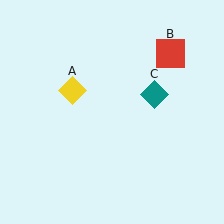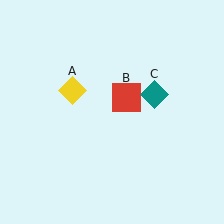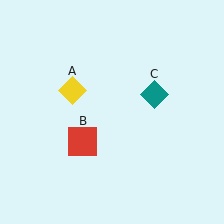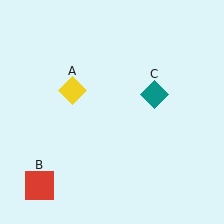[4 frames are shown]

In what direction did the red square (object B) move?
The red square (object B) moved down and to the left.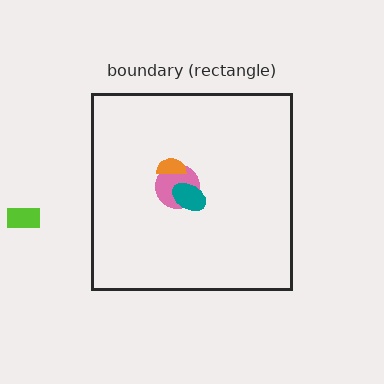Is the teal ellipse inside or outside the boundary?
Inside.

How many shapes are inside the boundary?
3 inside, 1 outside.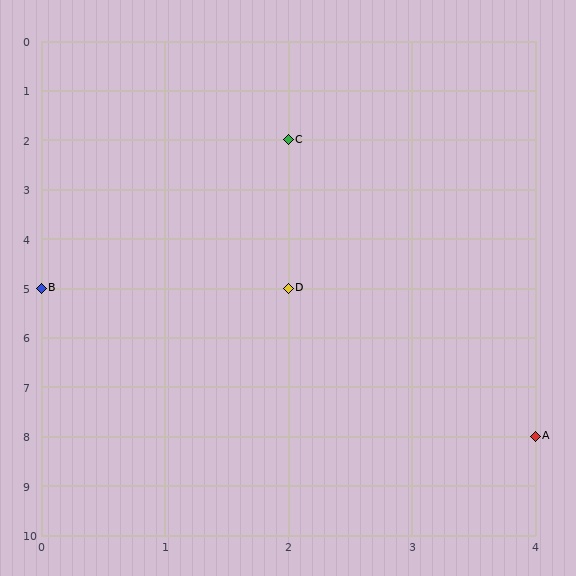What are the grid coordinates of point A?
Point A is at grid coordinates (4, 8).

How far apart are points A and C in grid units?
Points A and C are 2 columns and 6 rows apart (about 6.3 grid units diagonally).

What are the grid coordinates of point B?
Point B is at grid coordinates (0, 5).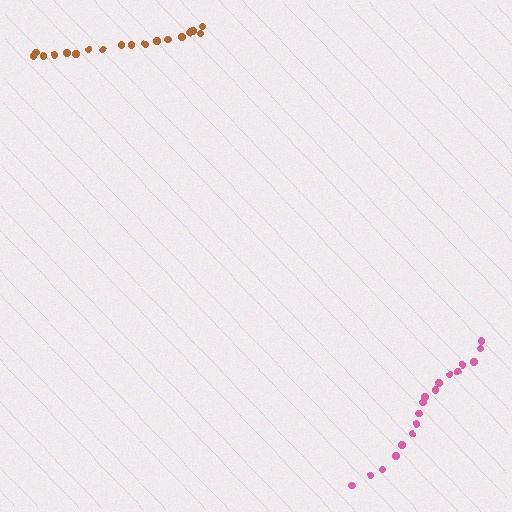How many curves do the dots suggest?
There are 2 distinct paths.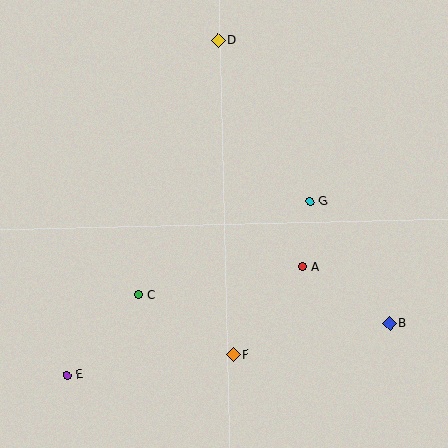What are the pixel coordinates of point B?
Point B is at (389, 323).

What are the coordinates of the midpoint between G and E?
The midpoint between G and E is at (188, 288).